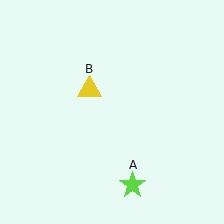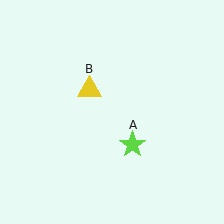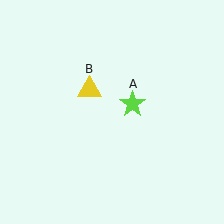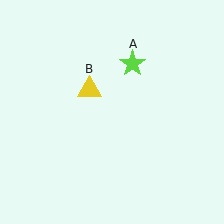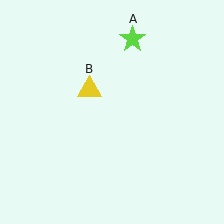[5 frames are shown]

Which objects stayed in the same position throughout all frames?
Yellow triangle (object B) remained stationary.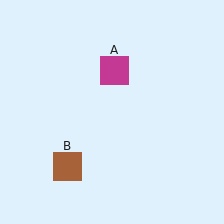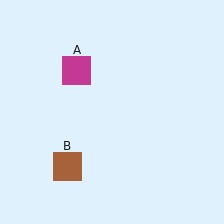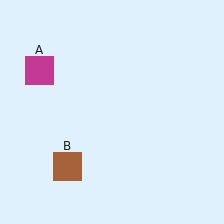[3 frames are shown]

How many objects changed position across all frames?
1 object changed position: magenta square (object A).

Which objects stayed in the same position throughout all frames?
Brown square (object B) remained stationary.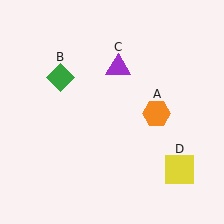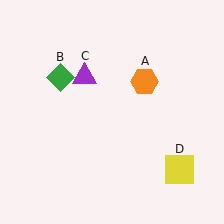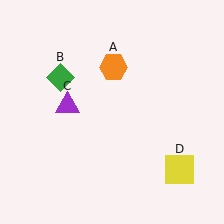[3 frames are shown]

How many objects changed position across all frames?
2 objects changed position: orange hexagon (object A), purple triangle (object C).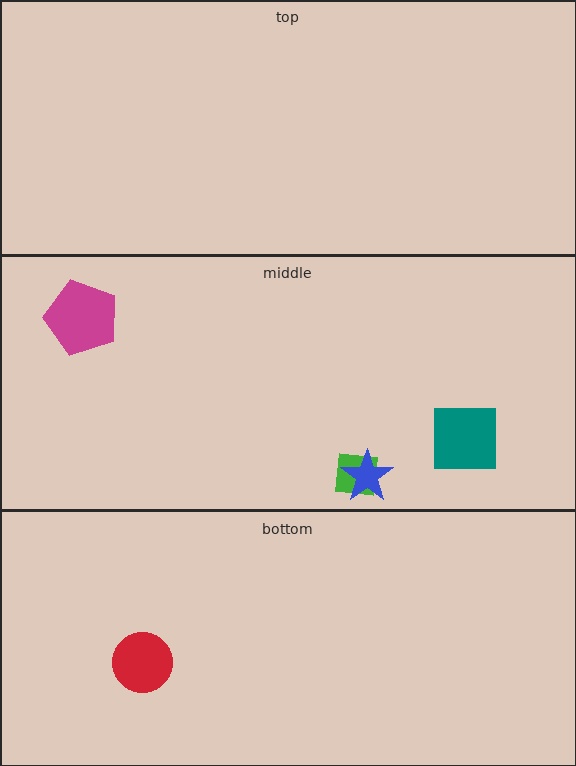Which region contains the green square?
The middle region.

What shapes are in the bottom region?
The red circle.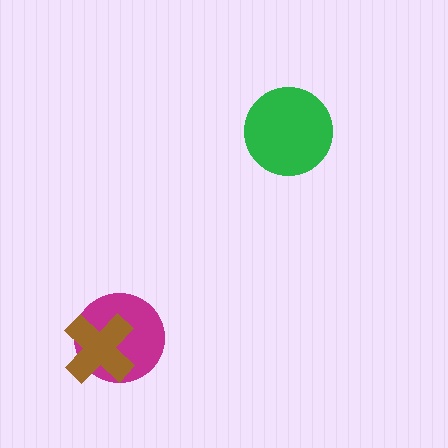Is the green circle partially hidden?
No, no other shape covers it.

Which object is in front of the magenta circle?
The brown cross is in front of the magenta circle.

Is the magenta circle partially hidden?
Yes, it is partially covered by another shape.